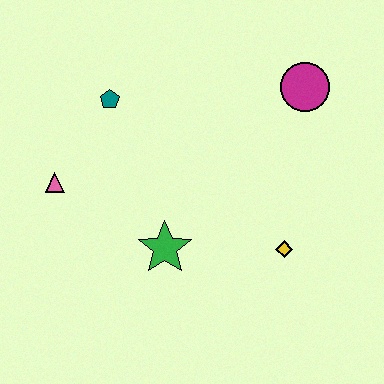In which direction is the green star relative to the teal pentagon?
The green star is below the teal pentagon.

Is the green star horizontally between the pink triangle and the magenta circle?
Yes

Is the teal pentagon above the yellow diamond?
Yes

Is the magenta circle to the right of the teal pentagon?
Yes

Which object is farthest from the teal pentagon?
The yellow diamond is farthest from the teal pentagon.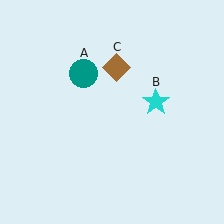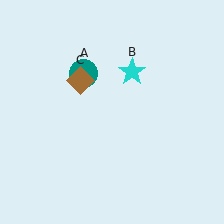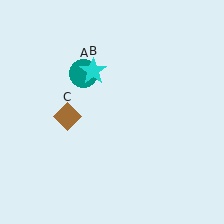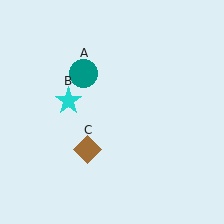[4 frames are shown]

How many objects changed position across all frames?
2 objects changed position: cyan star (object B), brown diamond (object C).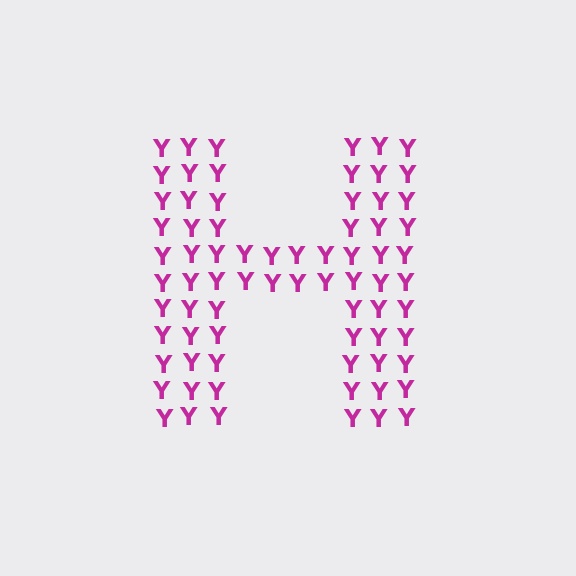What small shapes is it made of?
It is made of small letter Y's.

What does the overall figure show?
The overall figure shows the letter H.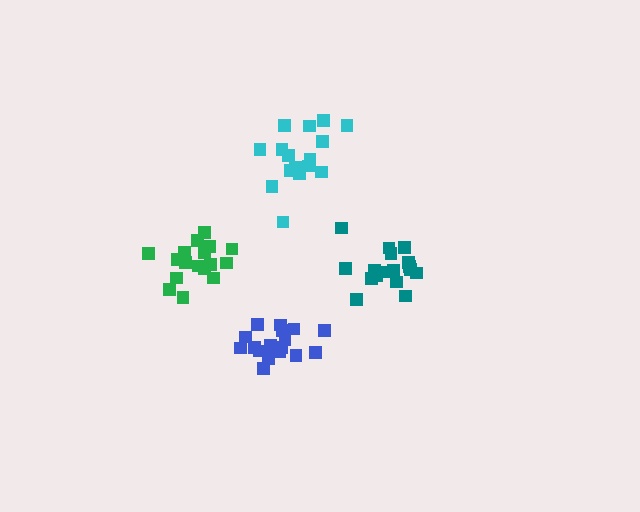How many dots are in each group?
Group 1: 17 dots, Group 2: 16 dots, Group 3: 17 dots, Group 4: 17 dots (67 total).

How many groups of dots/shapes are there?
There are 4 groups.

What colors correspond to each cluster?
The clusters are colored: teal, cyan, blue, green.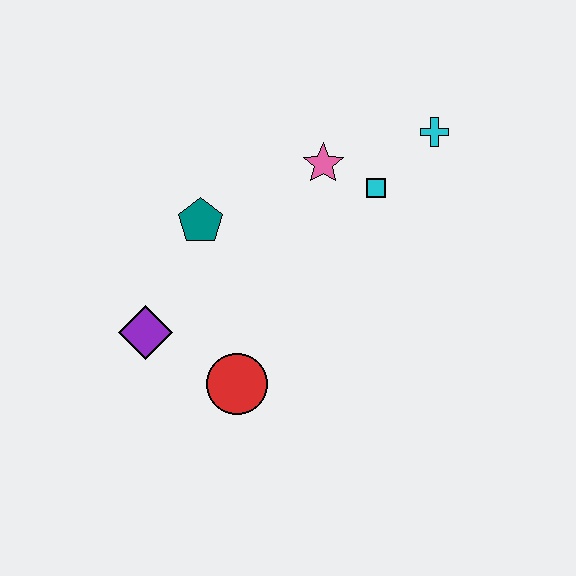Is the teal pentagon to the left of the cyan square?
Yes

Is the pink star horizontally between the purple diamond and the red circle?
No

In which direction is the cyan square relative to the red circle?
The cyan square is above the red circle.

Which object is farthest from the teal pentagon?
The cyan cross is farthest from the teal pentagon.